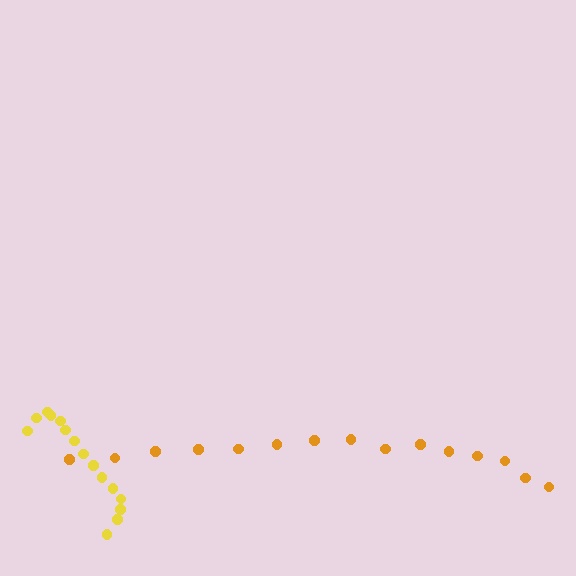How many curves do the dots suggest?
There are 2 distinct paths.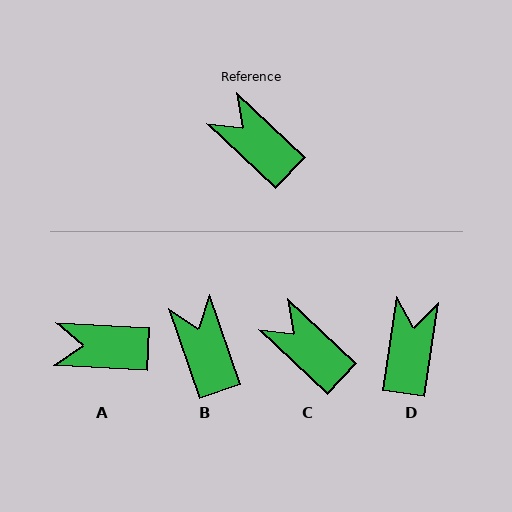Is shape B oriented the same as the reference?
No, it is off by about 27 degrees.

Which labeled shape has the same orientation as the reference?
C.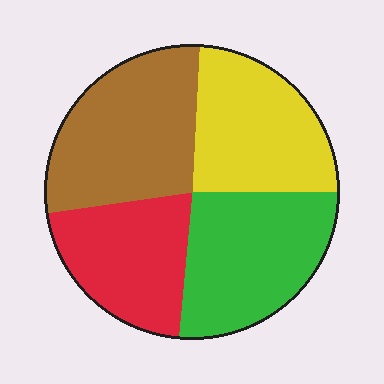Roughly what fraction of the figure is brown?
Brown takes up about one quarter (1/4) of the figure.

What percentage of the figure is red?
Red takes up about one fifth (1/5) of the figure.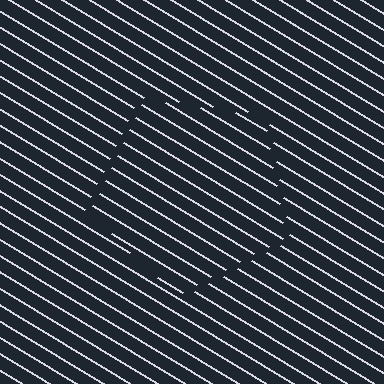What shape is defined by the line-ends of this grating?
An illusory pentagon. The interior of the shape contains the same grating, shifted by half a period — the contour is defined by the phase discontinuity where line-ends from the inner and outer gratings abut.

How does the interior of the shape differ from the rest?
The interior of the shape contains the same grating, shifted by half a period — the contour is defined by the phase discontinuity where line-ends from the inner and outer gratings abut.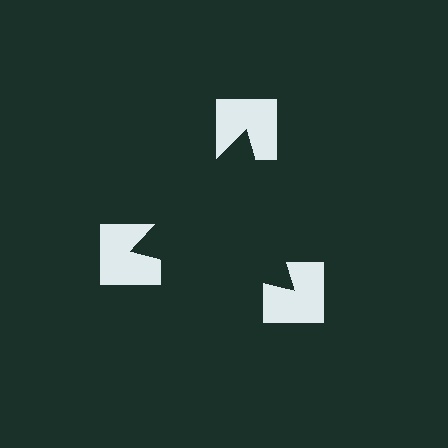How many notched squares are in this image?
There are 3 — one at each vertex of the illusory triangle.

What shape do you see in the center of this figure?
An illusory triangle — its edges are inferred from the aligned wedge cuts in the notched squares, not physically drawn.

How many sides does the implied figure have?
3 sides.